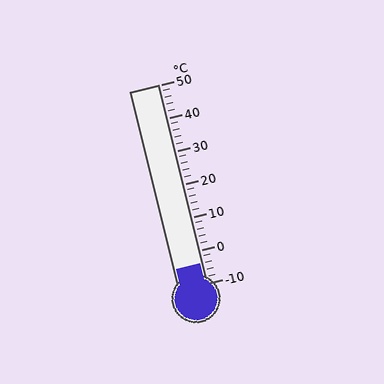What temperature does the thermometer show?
The thermometer shows approximately -4°C.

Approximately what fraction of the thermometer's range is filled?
The thermometer is filled to approximately 10% of its range.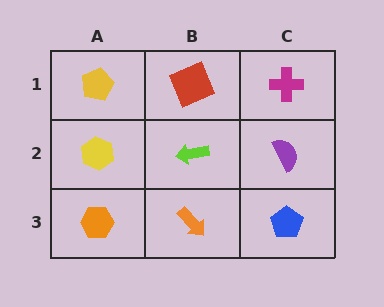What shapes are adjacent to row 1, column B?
A lime arrow (row 2, column B), a yellow pentagon (row 1, column A), a magenta cross (row 1, column C).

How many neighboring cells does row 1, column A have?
2.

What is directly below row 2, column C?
A blue pentagon.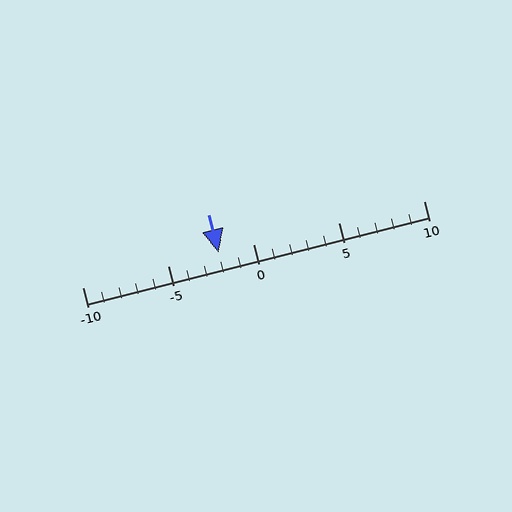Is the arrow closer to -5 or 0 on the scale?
The arrow is closer to 0.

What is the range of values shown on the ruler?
The ruler shows values from -10 to 10.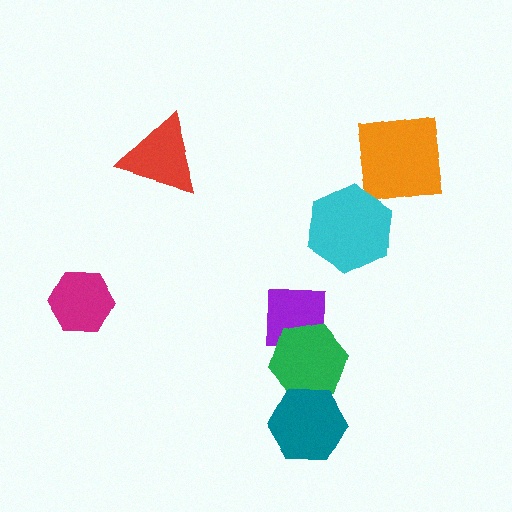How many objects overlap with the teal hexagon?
1 object overlaps with the teal hexagon.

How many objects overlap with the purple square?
1 object overlaps with the purple square.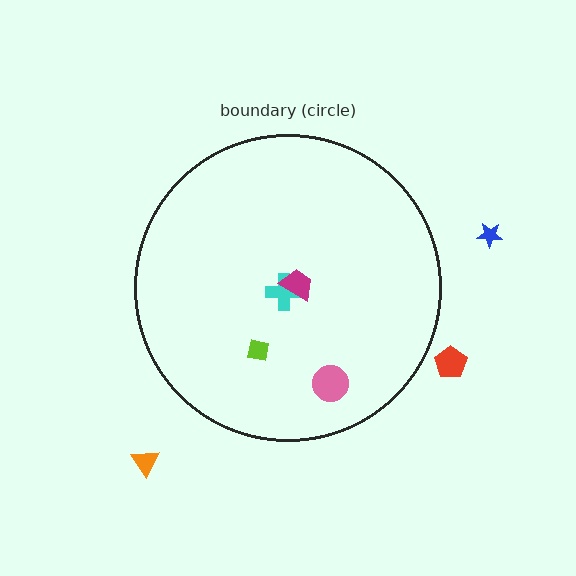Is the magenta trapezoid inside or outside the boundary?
Inside.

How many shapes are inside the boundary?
4 inside, 3 outside.